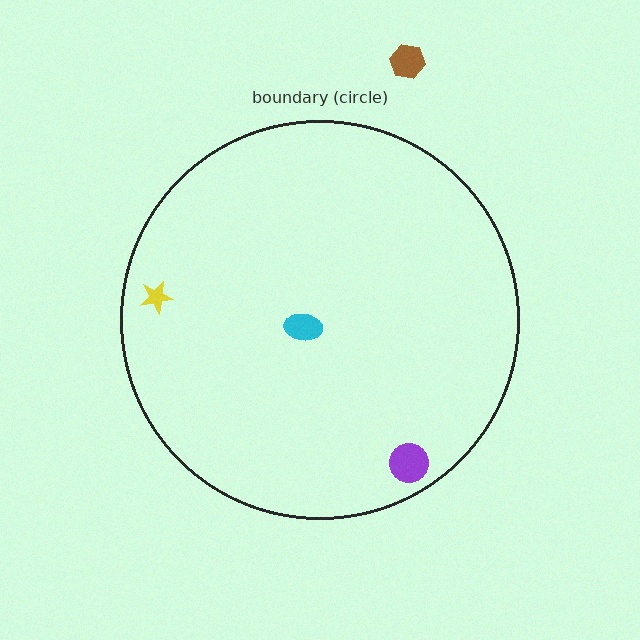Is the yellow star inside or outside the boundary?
Inside.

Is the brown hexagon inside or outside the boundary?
Outside.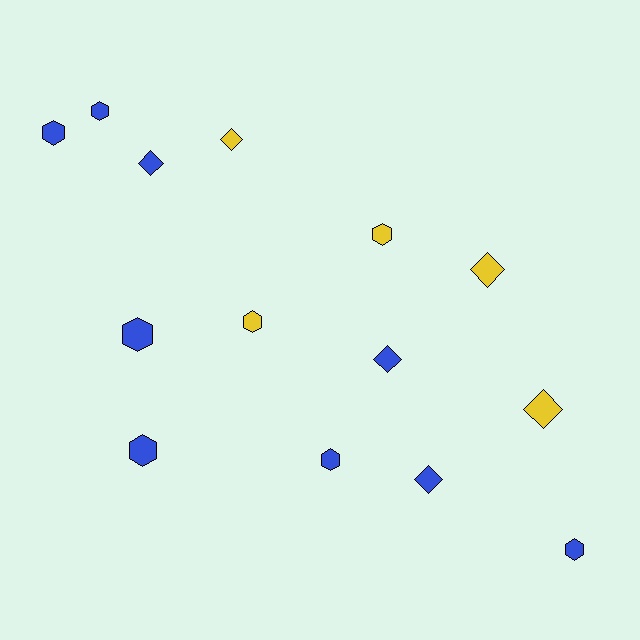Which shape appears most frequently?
Hexagon, with 8 objects.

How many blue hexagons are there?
There are 6 blue hexagons.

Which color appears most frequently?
Blue, with 9 objects.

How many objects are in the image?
There are 14 objects.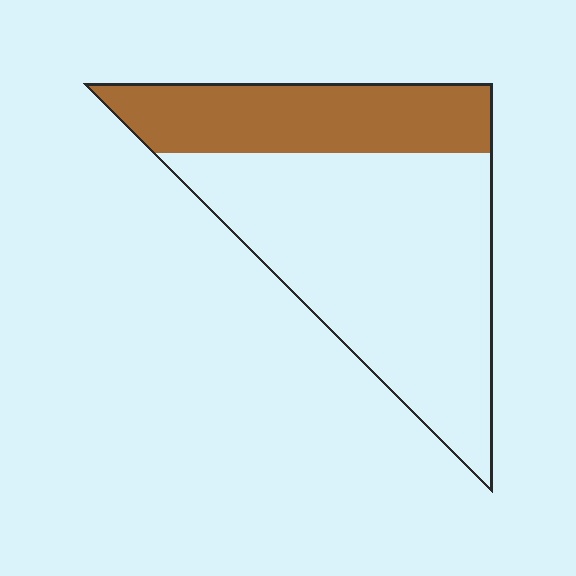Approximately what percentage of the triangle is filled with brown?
Approximately 30%.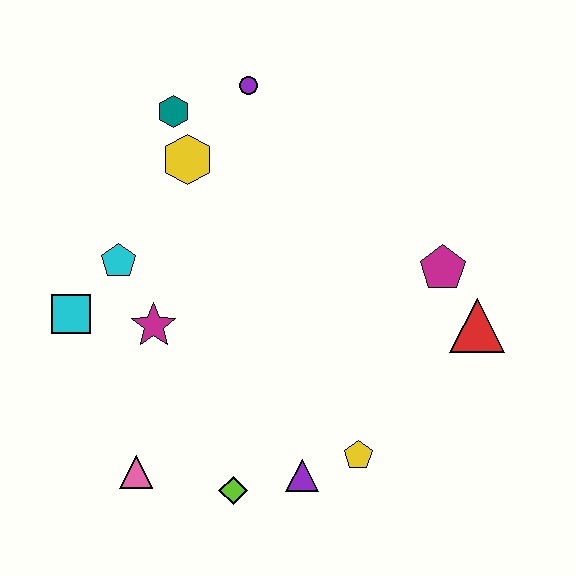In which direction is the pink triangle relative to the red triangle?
The pink triangle is to the left of the red triangle.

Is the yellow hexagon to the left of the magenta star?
No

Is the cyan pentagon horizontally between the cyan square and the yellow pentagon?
Yes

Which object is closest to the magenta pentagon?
The red triangle is closest to the magenta pentagon.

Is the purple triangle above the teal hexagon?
No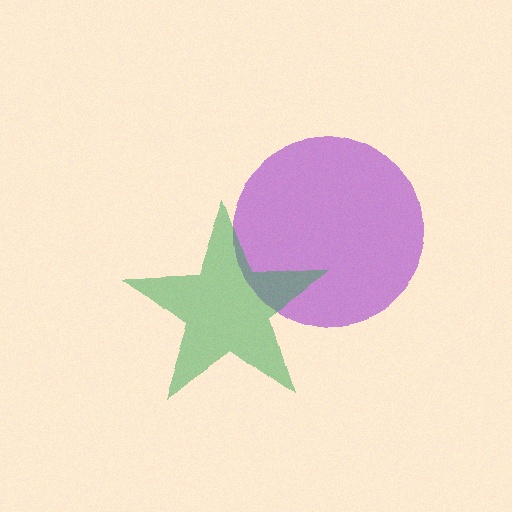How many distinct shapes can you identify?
There are 2 distinct shapes: a purple circle, a green star.